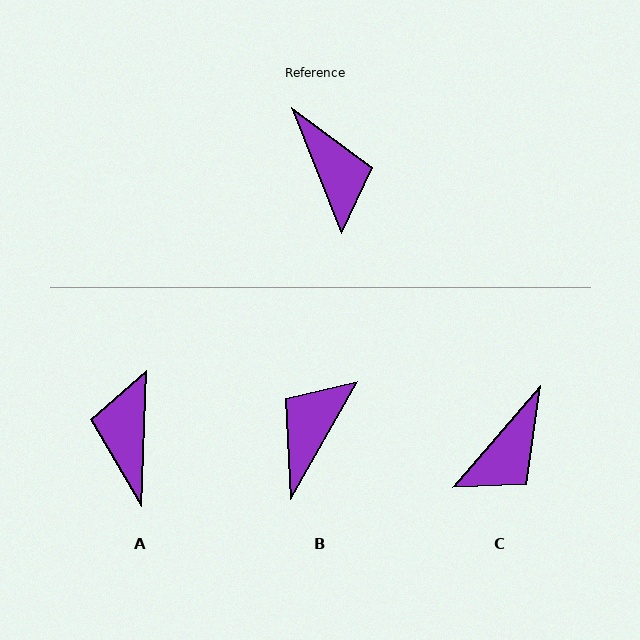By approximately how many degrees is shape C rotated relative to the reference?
Approximately 62 degrees clockwise.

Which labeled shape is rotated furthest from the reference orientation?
A, about 156 degrees away.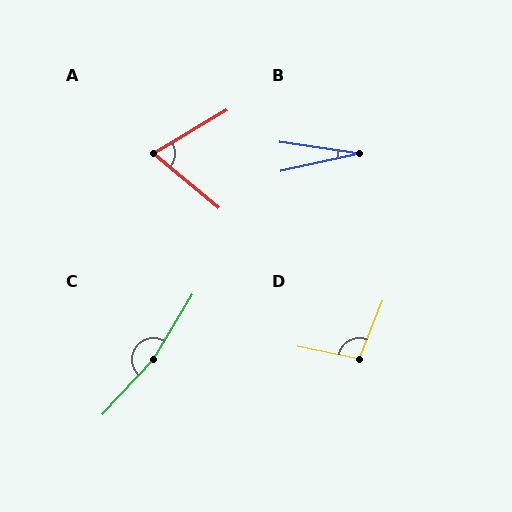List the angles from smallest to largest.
B (21°), A (70°), D (100°), C (168°).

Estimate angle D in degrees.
Approximately 100 degrees.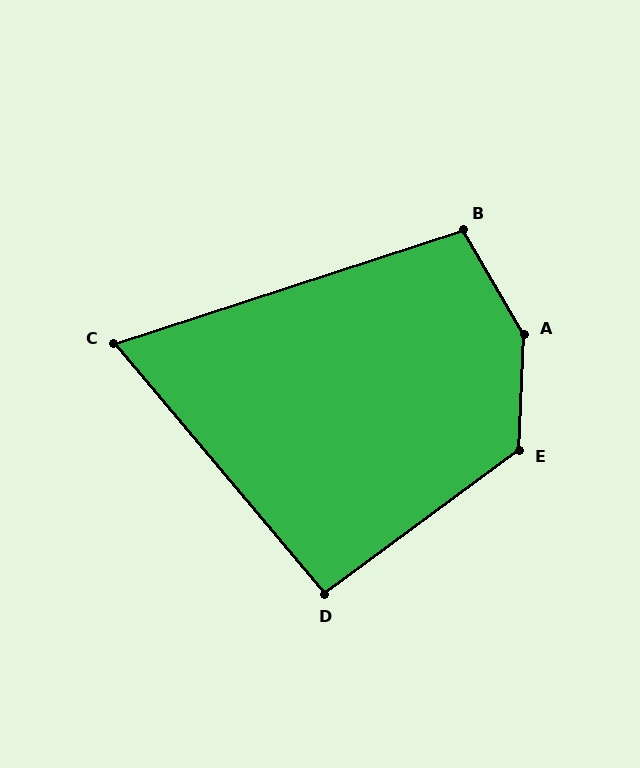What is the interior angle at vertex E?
Approximately 129 degrees (obtuse).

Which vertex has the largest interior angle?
A, at approximately 147 degrees.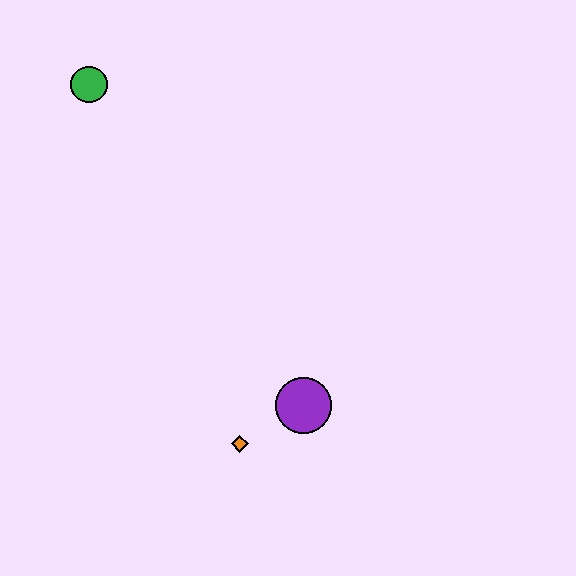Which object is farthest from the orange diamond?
The green circle is farthest from the orange diamond.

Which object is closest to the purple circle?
The orange diamond is closest to the purple circle.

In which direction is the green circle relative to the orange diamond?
The green circle is above the orange diamond.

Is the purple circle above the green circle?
No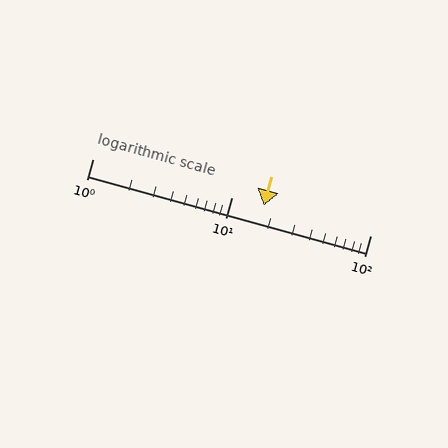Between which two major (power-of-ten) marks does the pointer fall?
The pointer is between 10 and 100.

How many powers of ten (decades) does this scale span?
The scale spans 2 decades, from 1 to 100.